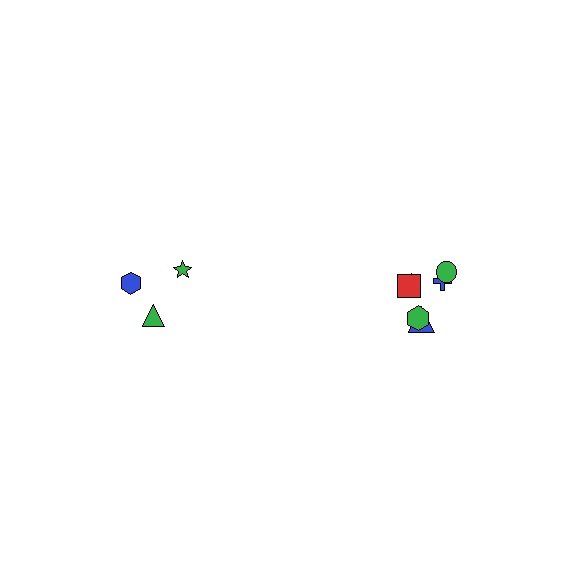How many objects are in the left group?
There are 3 objects.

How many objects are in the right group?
There are 6 objects.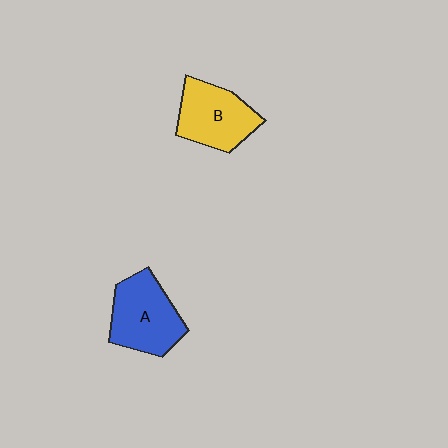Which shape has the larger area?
Shape A (blue).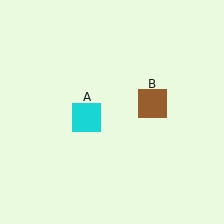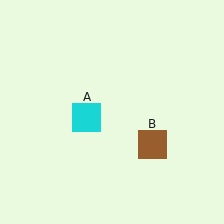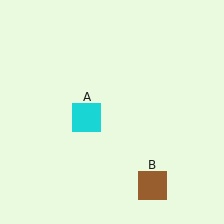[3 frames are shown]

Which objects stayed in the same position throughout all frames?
Cyan square (object A) remained stationary.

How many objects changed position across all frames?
1 object changed position: brown square (object B).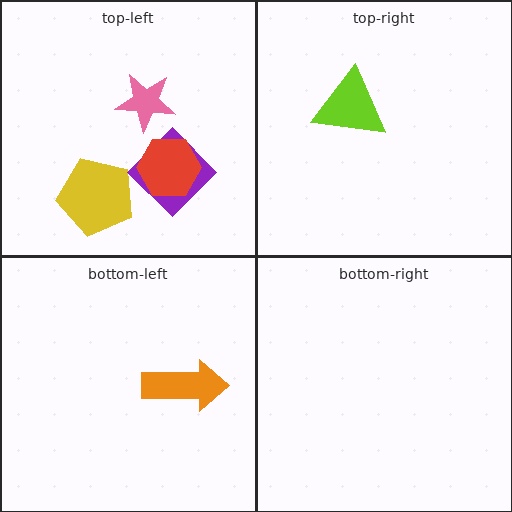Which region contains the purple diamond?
The top-left region.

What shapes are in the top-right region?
The lime triangle.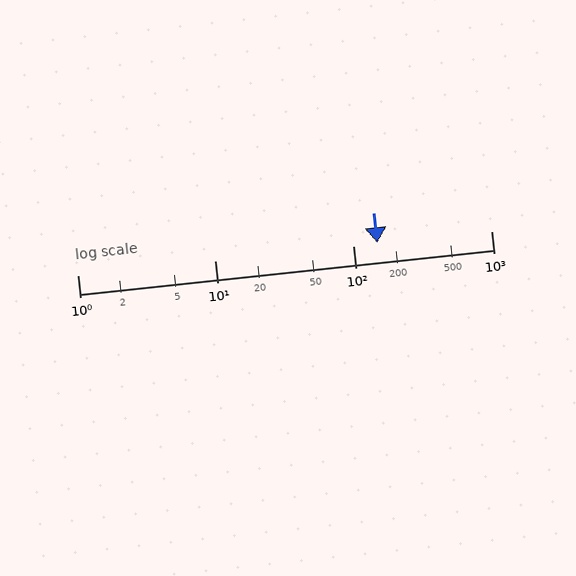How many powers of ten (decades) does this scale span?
The scale spans 3 decades, from 1 to 1000.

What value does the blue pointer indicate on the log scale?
The pointer indicates approximately 150.